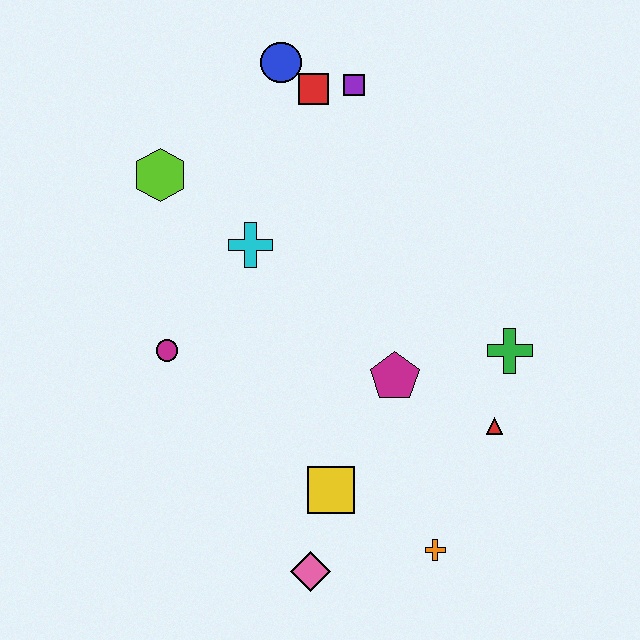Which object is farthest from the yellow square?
The blue circle is farthest from the yellow square.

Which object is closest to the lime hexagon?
The cyan cross is closest to the lime hexagon.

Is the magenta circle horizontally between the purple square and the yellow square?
No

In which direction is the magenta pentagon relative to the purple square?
The magenta pentagon is below the purple square.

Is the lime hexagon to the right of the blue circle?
No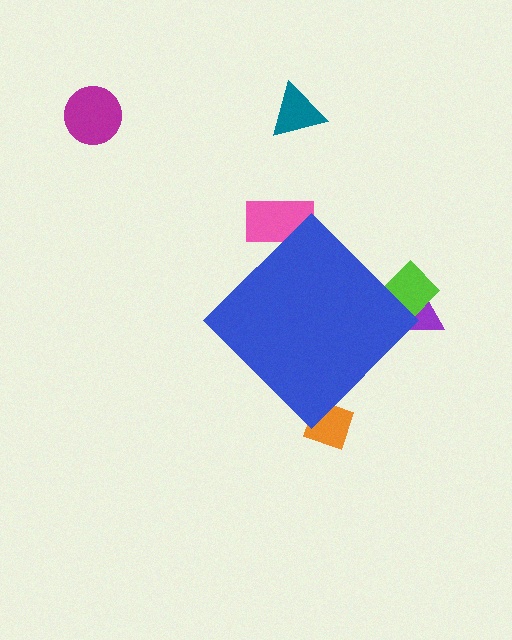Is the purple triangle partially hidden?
Yes, the purple triangle is partially hidden behind the blue diamond.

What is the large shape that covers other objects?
A blue diamond.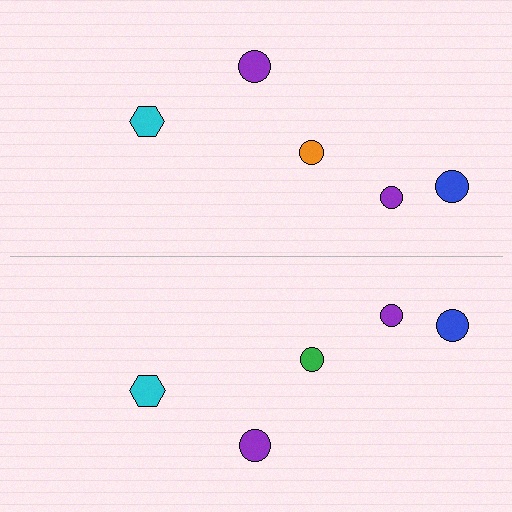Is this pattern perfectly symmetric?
No, the pattern is not perfectly symmetric. The green circle on the bottom side breaks the symmetry — its mirror counterpart is orange.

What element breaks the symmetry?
The green circle on the bottom side breaks the symmetry — its mirror counterpart is orange.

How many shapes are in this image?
There are 10 shapes in this image.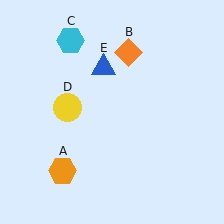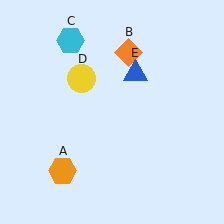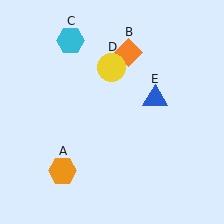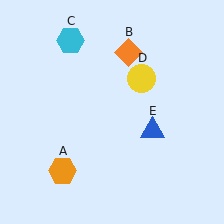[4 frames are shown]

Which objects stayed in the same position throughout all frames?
Orange hexagon (object A) and orange diamond (object B) and cyan hexagon (object C) remained stationary.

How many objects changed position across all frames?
2 objects changed position: yellow circle (object D), blue triangle (object E).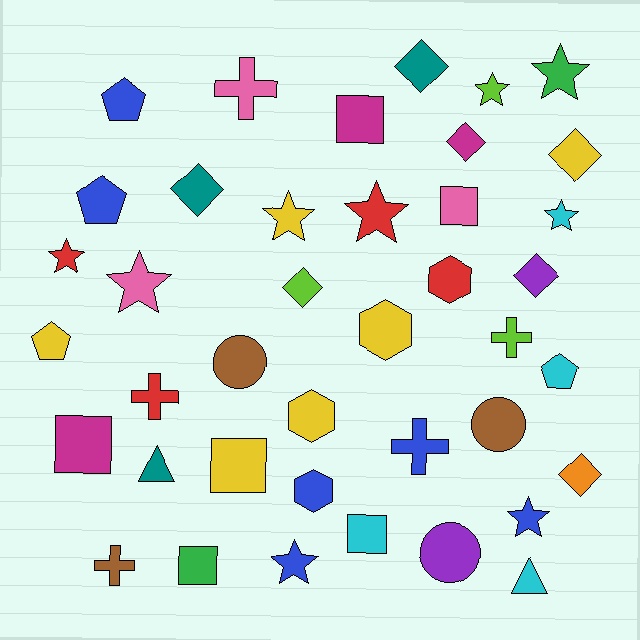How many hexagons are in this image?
There are 4 hexagons.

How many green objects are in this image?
There are 2 green objects.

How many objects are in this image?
There are 40 objects.